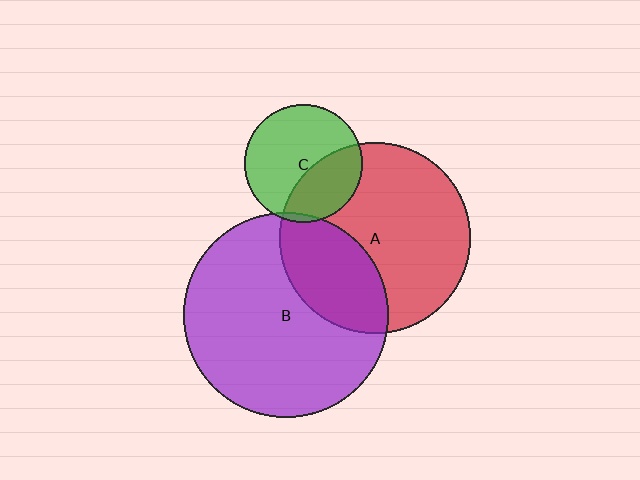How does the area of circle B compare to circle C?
Approximately 3.0 times.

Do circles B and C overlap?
Yes.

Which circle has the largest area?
Circle B (purple).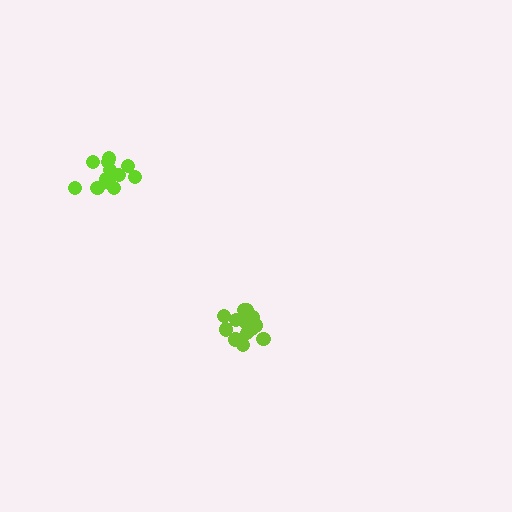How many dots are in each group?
Group 1: 13 dots, Group 2: 12 dots (25 total).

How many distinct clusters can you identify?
There are 2 distinct clusters.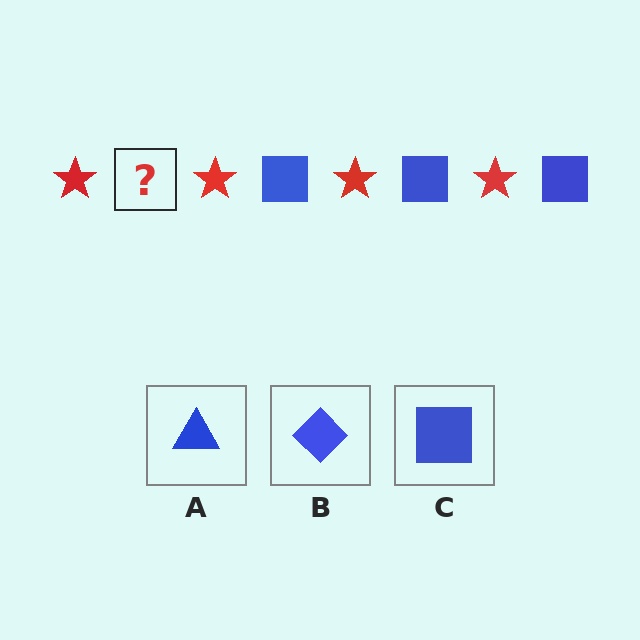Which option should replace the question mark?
Option C.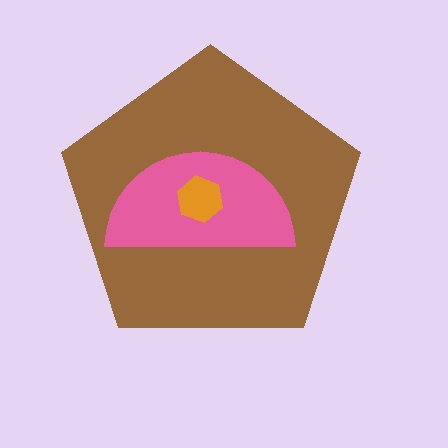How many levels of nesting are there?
3.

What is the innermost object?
The orange hexagon.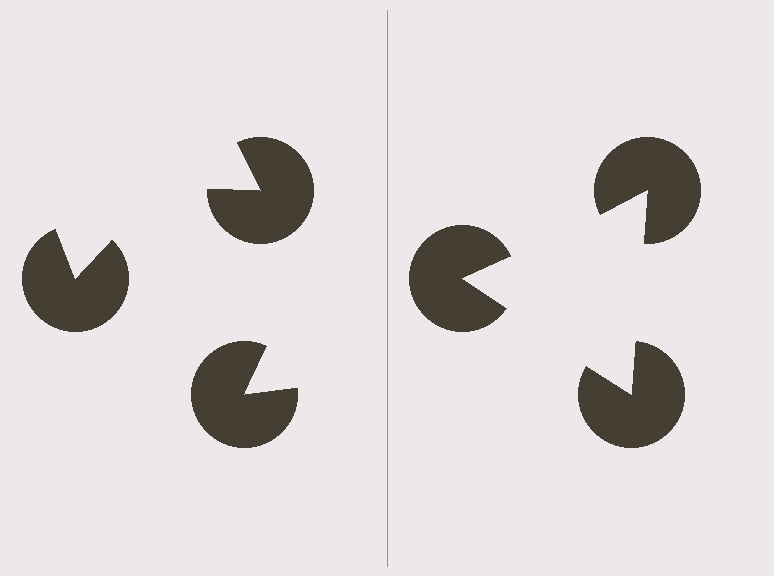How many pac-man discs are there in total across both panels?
6 — 3 on each side.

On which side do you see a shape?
An illusory triangle appears on the right side. On the left side the wedge cuts are rotated, so no coherent shape forms.